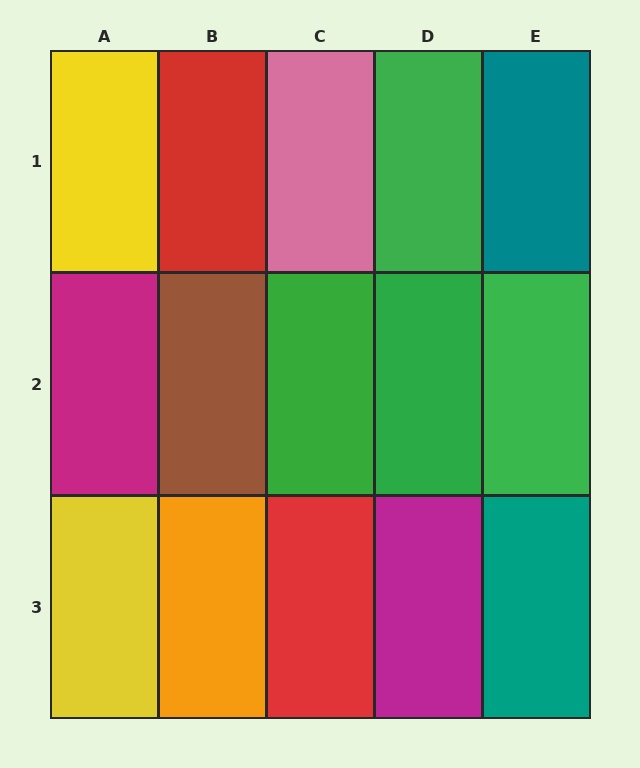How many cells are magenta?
2 cells are magenta.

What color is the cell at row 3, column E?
Teal.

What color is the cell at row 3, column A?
Yellow.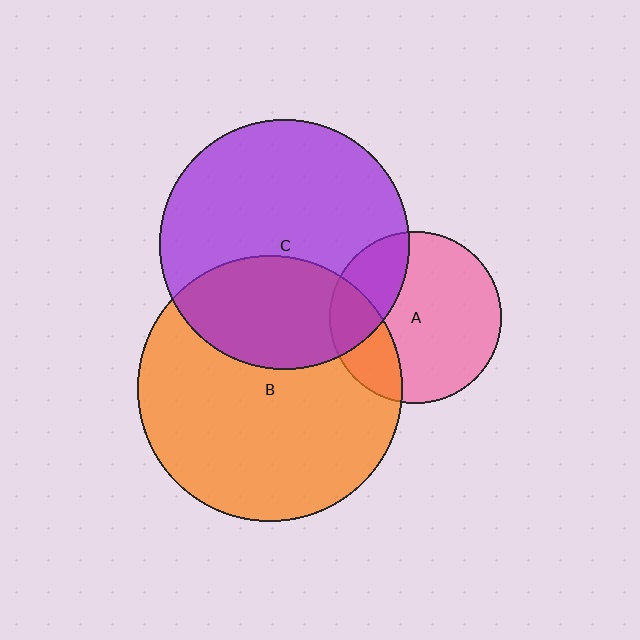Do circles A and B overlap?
Yes.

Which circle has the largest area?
Circle B (orange).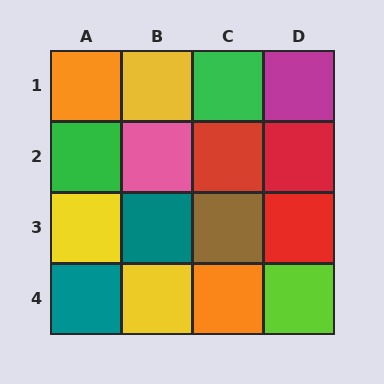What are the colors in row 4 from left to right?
Teal, yellow, orange, lime.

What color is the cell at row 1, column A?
Orange.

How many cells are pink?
1 cell is pink.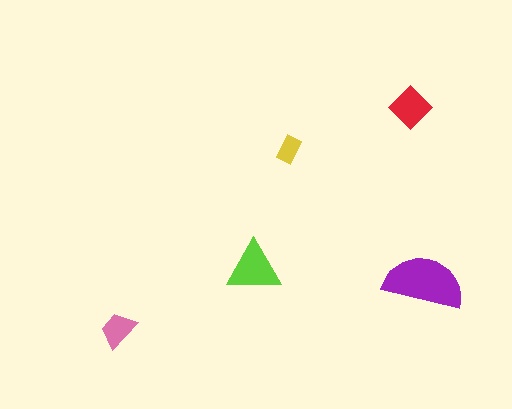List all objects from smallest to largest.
The yellow rectangle, the pink trapezoid, the red diamond, the lime triangle, the purple semicircle.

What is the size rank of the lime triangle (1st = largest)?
2nd.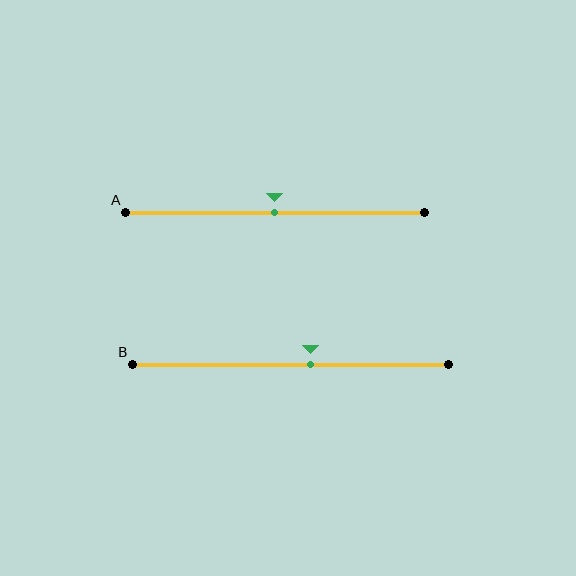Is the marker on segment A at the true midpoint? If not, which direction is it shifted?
Yes, the marker on segment A is at the true midpoint.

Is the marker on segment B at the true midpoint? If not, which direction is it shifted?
No, the marker on segment B is shifted to the right by about 6% of the segment length.